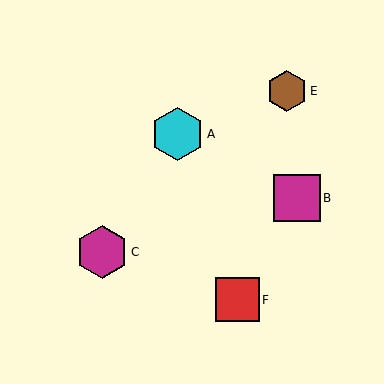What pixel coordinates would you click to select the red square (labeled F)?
Click at (238, 300) to select the red square F.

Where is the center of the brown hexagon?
The center of the brown hexagon is at (287, 91).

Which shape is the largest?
The cyan hexagon (labeled A) is the largest.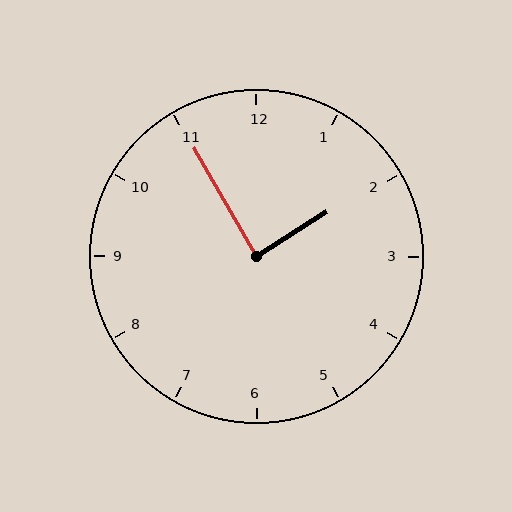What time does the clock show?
1:55.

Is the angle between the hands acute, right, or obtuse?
It is right.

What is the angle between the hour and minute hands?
Approximately 88 degrees.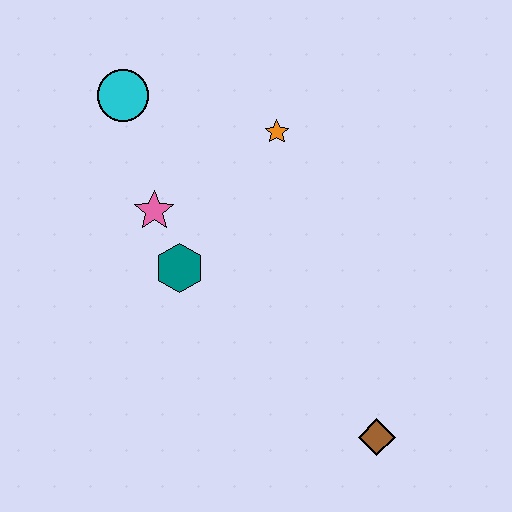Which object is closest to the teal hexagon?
The pink star is closest to the teal hexagon.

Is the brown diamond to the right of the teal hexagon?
Yes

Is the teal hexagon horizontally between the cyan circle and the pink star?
No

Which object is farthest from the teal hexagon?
The brown diamond is farthest from the teal hexagon.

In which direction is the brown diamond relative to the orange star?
The brown diamond is below the orange star.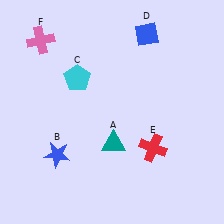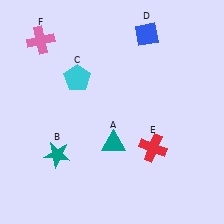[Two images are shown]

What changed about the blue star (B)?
In Image 1, B is blue. In Image 2, it changed to teal.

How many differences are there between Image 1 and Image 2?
There is 1 difference between the two images.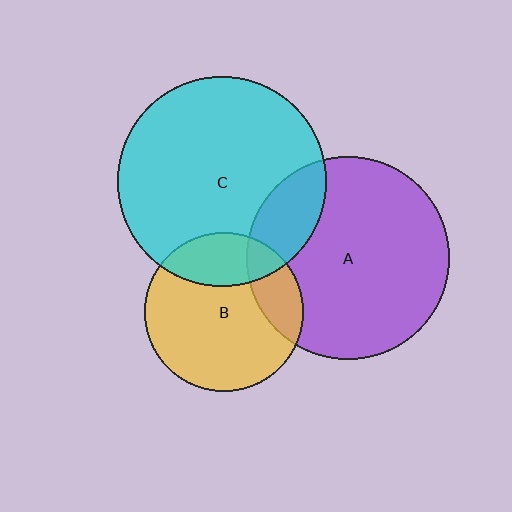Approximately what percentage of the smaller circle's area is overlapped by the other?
Approximately 20%.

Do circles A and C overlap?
Yes.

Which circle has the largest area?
Circle C (cyan).